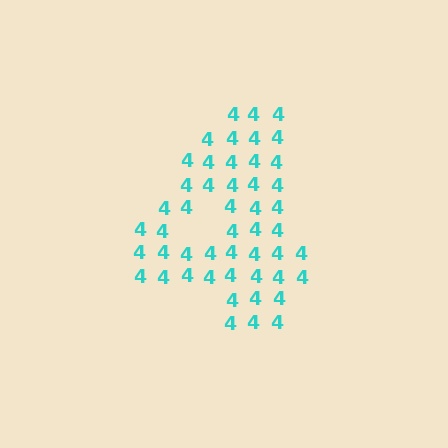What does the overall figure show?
The overall figure shows the digit 4.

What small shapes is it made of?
It is made of small digit 4's.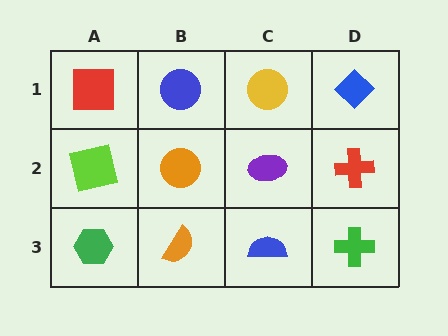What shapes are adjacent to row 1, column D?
A red cross (row 2, column D), a yellow circle (row 1, column C).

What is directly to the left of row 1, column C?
A blue circle.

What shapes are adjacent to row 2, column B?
A blue circle (row 1, column B), an orange semicircle (row 3, column B), a lime square (row 2, column A), a purple ellipse (row 2, column C).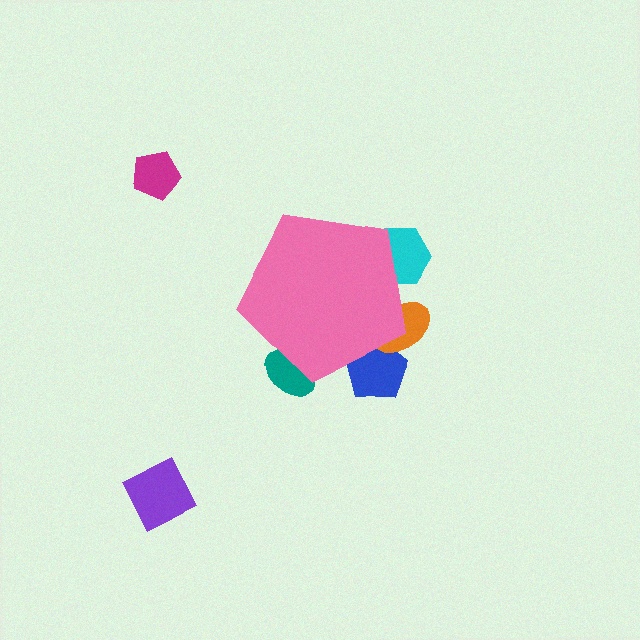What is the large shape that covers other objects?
A pink pentagon.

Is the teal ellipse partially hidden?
Yes, the teal ellipse is partially hidden behind the pink pentagon.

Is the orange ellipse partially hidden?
Yes, the orange ellipse is partially hidden behind the pink pentagon.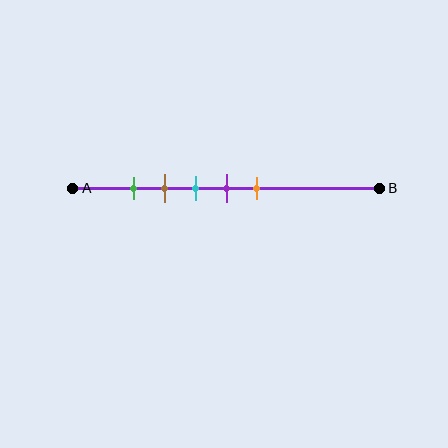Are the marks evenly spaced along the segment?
Yes, the marks are approximately evenly spaced.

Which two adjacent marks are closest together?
The green and brown marks are the closest adjacent pair.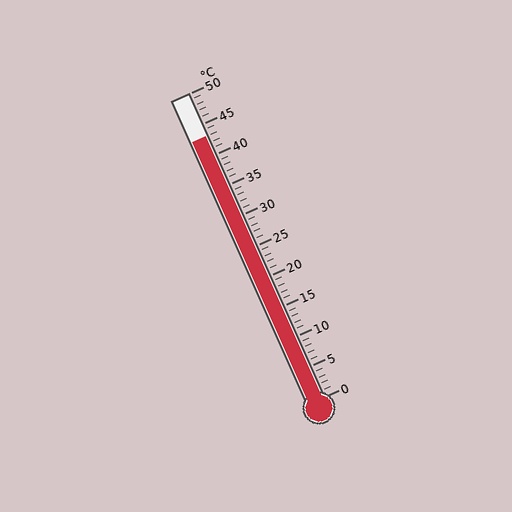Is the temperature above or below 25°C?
The temperature is above 25°C.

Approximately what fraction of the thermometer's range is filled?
The thermometer is filled to approximately 85% of its range.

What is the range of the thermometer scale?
The thermometer scale ranges from 0°C to 50°C.